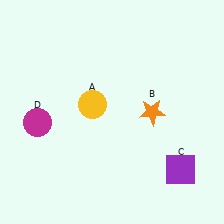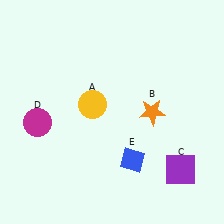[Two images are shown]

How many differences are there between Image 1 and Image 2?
There is 1 difference between the two images.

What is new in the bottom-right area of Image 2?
A blue diamond (E) was added in the bottom-right area of Image 2.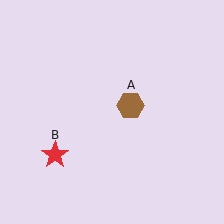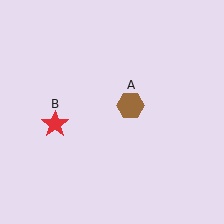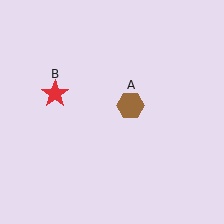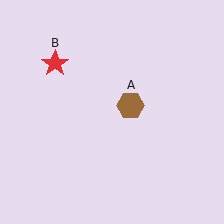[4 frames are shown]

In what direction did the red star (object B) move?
The red star (object B) moved up.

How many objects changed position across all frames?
1 object changed position: red star (object B).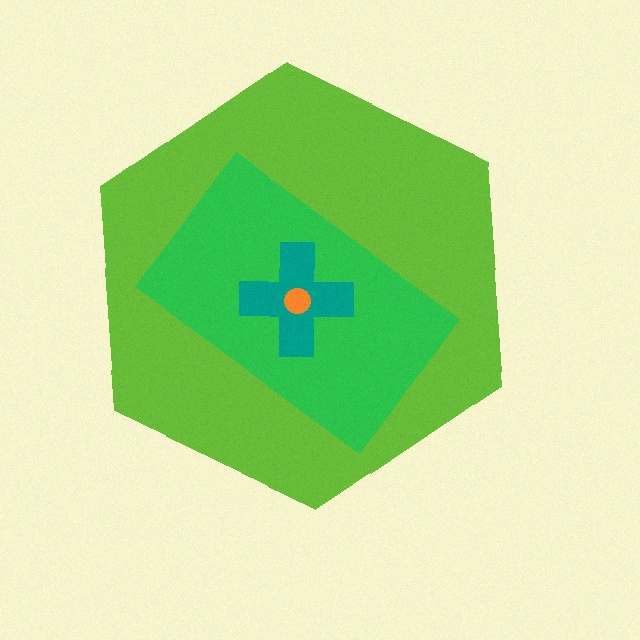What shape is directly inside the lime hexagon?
The green rectangle.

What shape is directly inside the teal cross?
The orange circle.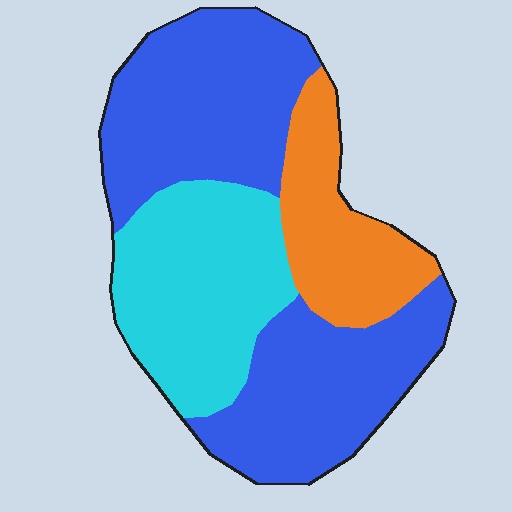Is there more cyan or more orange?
Cyan.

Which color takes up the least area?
Orange, at roughly 20%.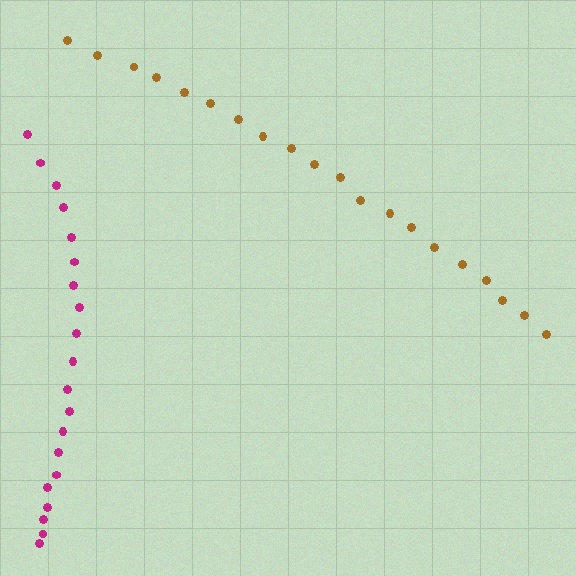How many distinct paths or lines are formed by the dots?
There are 2 distinct paths.